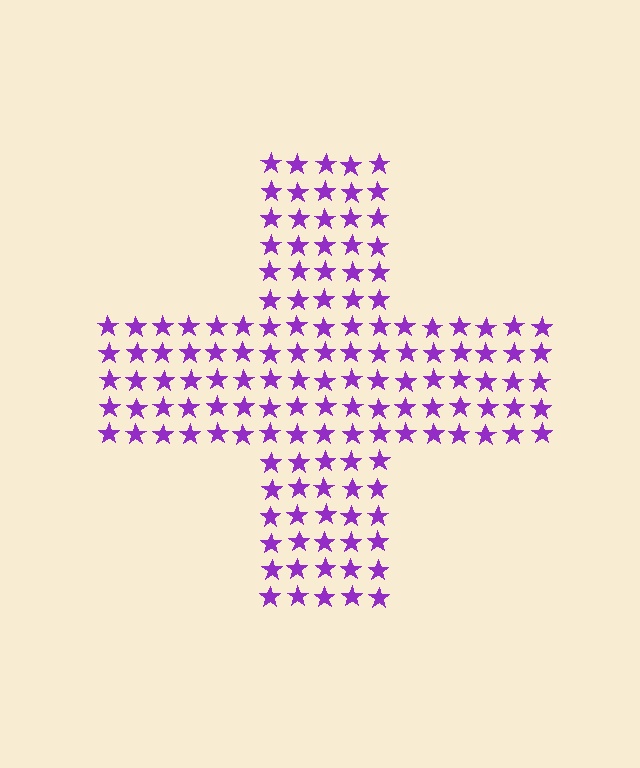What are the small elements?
The small elements are stars.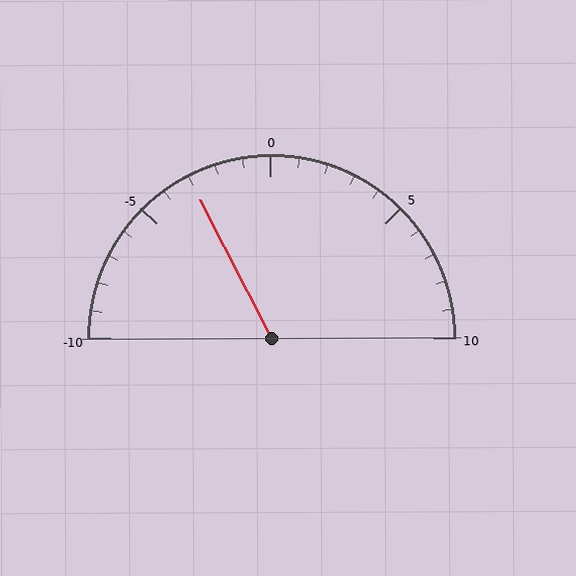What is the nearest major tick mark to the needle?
The nearest major tick mark is -5.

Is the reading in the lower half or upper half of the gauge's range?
The reading is in the lower half of the range (-10 to 10).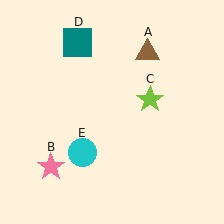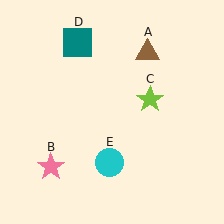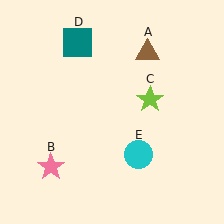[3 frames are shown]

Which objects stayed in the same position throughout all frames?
Brown triangle (object A) and pink star (object B) and lime star (object C) and teal square (object D) remained stationary.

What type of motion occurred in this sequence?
The cyan circle (object E) rotated counterclockwise around the center of the scene.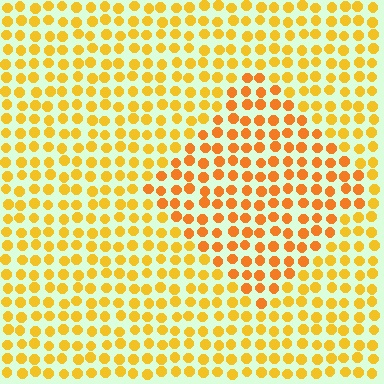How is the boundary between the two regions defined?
The boundary is defined purely by a slight shift in hue (about 21 degrees). Spacing, size, and orientation are identical on both sides.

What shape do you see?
I see a diamond.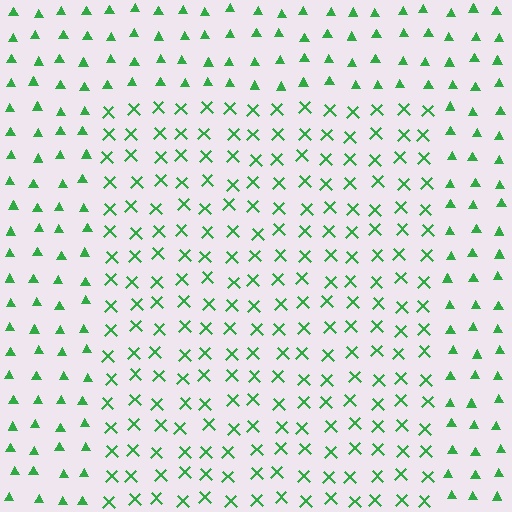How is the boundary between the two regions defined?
The boundary is defined by a change in element shape: X marks inside vs. triangles outside. All elements share the same color and spacing.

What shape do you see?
I see a rectangle.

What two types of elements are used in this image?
The image uses X marks inside the rectangle region and triangles outside it.